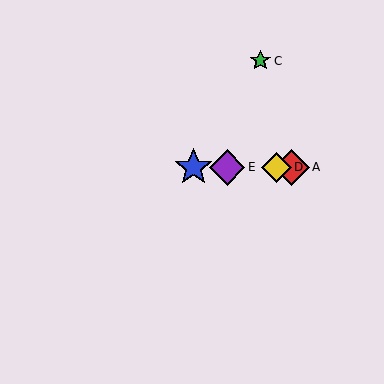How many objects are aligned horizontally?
4 objects (A, B, D, E) are aligned horizontally.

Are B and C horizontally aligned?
No, B is at y≈167 and C is at y≈61.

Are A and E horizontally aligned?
Yes, both are at y≈167.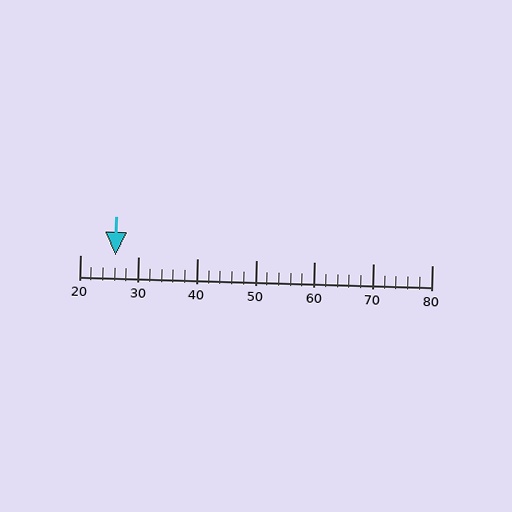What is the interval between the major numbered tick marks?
The major tick marks are spaced 10 units apart.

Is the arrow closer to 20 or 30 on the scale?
The arrow is closer to 30.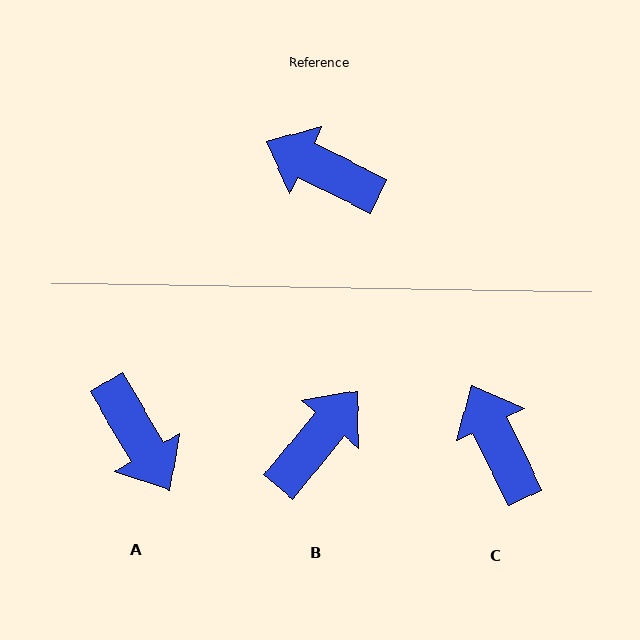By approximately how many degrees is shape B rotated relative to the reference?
Approximately 103 degrees clockwise.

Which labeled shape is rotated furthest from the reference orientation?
A, about 146 degrees away.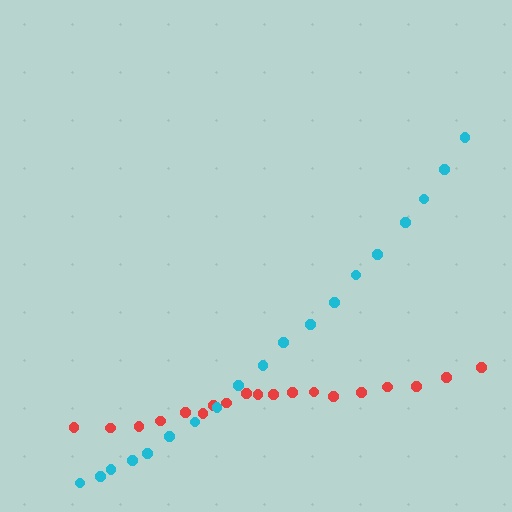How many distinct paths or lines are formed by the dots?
There are 2 distinct paths.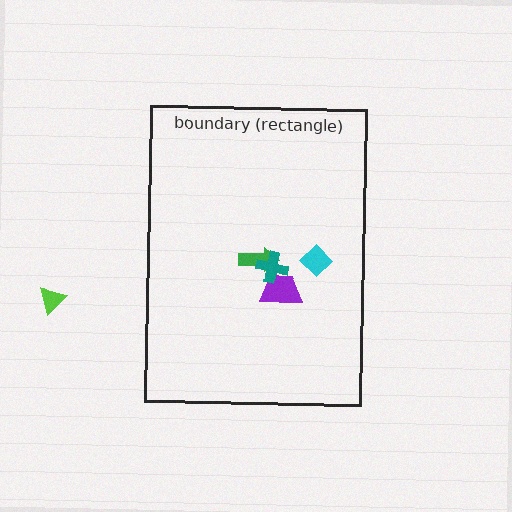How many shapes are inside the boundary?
4 inside, 1 outside.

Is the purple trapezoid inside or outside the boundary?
Inside.